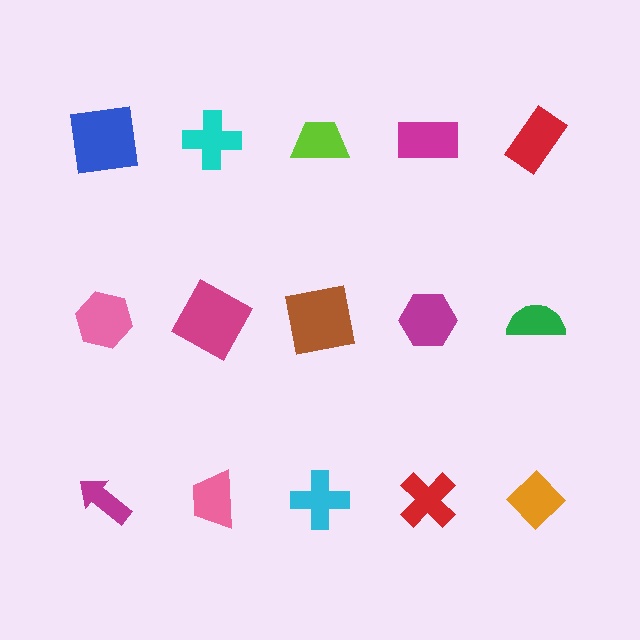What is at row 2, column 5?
A green semicircle.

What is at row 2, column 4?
A magenta hexagon.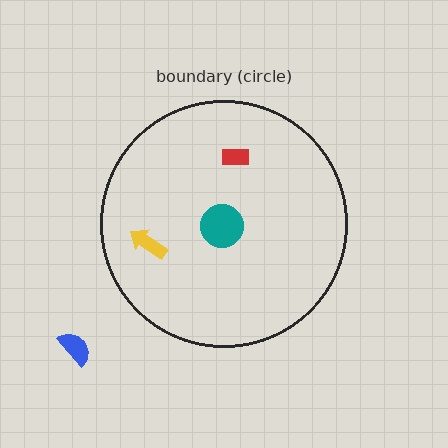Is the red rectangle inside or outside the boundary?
Inside.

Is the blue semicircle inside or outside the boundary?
Outside.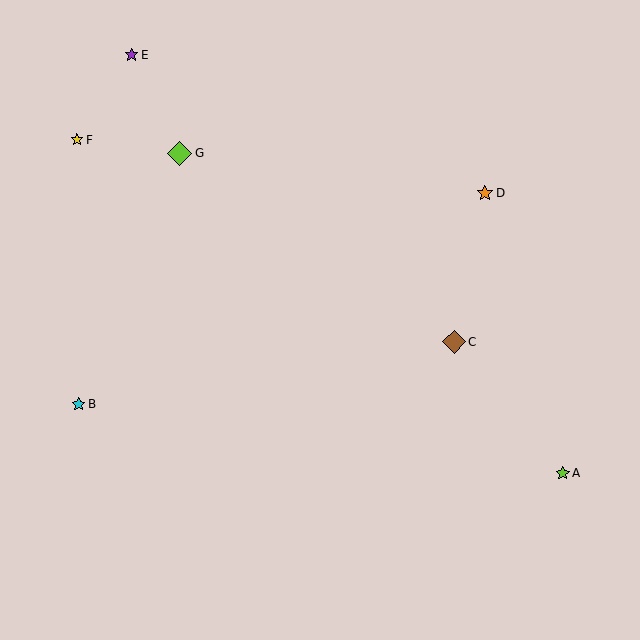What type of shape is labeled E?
Shape E is a purple star.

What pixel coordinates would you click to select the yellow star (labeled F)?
Click at (77, 140) to select the yellow star F.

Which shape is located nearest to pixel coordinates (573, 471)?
The lime star (labeled A) at (563, 473) is nearest to that location.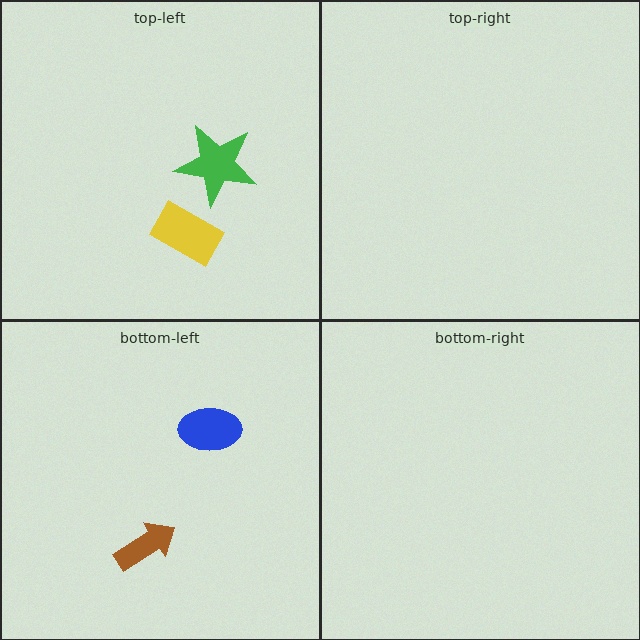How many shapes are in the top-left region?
2.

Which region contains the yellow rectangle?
The top-left region.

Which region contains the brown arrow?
The bottom-left region.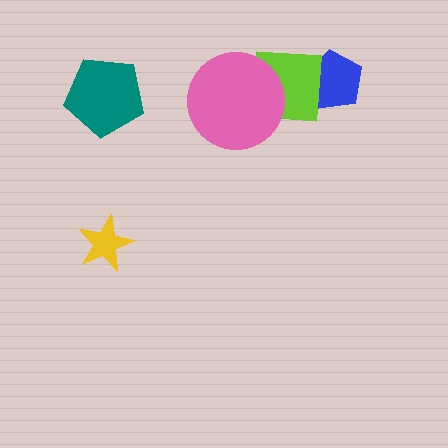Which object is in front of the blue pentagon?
The lime square is in front of the blue pentagon.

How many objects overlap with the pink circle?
1 object overlaps with the pink circle.